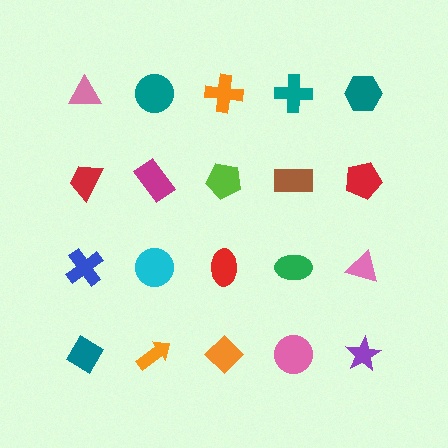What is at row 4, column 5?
A purple star.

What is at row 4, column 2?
An orange arrow.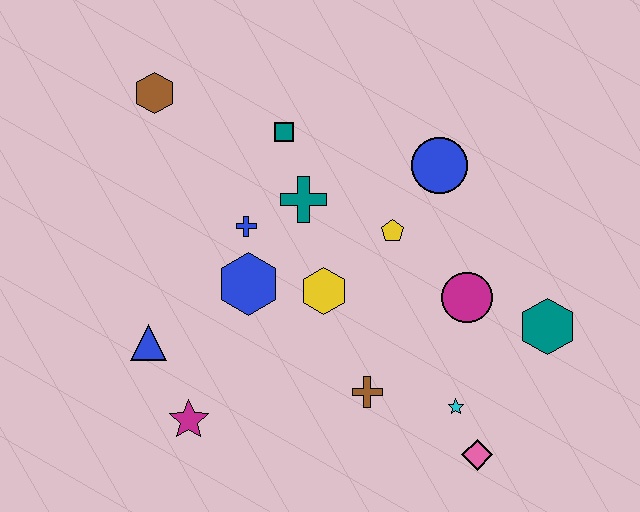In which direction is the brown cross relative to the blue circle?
The brown cross is below the blue circle.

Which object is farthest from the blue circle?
The magenta star is farthest from the blue circle.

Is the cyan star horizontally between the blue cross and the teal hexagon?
Yes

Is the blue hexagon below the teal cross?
Yes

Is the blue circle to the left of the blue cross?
No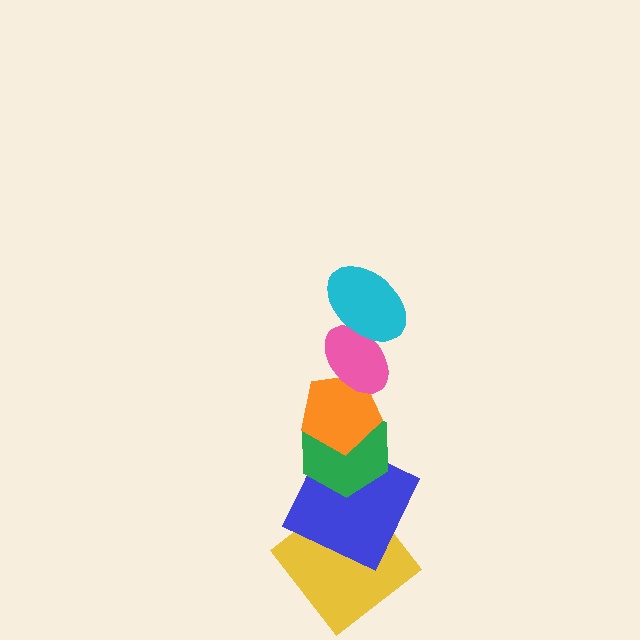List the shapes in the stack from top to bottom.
From top to bottom: the cyan ellipse, the pink ellipse, the orange pentagon, the green hexagon, the blue square, the yellow diamond.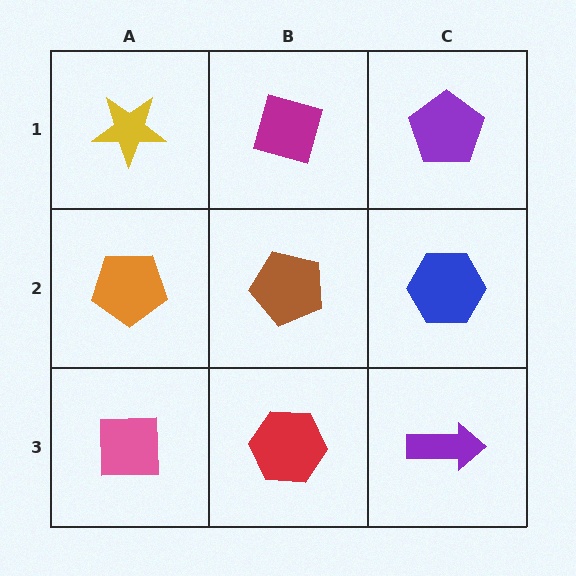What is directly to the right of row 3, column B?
A purple arrow.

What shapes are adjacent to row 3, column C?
A blue hexagon (row 2, column C), a red hexagon (row 3, column B).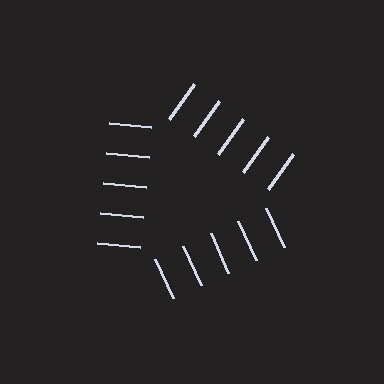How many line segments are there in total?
15 — 5 along each of the 3 edges.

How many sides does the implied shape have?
3 sides — the line-ends trace a triangle.